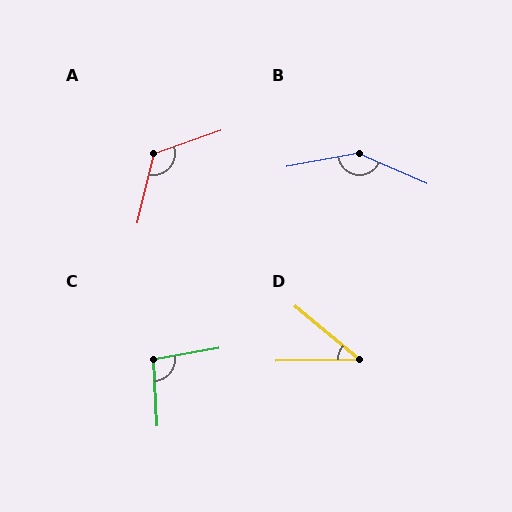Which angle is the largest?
B, at approximately 146 degrees.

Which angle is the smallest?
D, at approximately 41 degrees.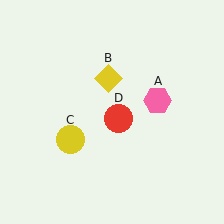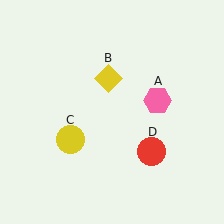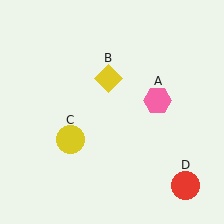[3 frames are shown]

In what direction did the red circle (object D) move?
The red circle (object D) moved down and to the right.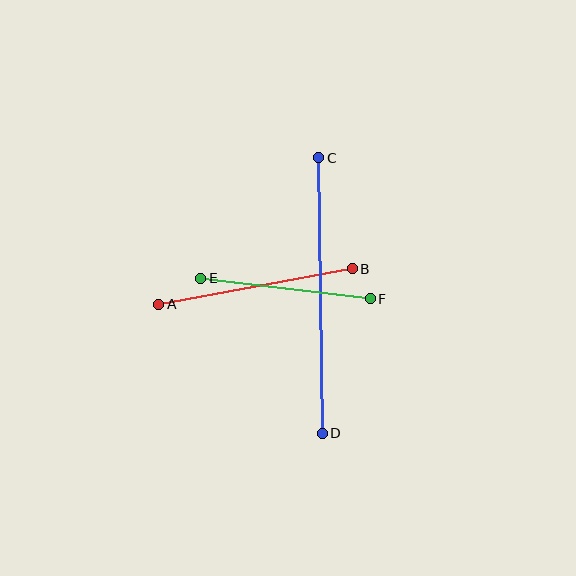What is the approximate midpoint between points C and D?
The midpoint is at approximately (320, 295) pixels.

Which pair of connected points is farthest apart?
Points C and D are farthest apart.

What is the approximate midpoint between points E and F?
The midpoint is at approximately (286, 289) pixels.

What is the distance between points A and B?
The distance is approximately 196 pixels.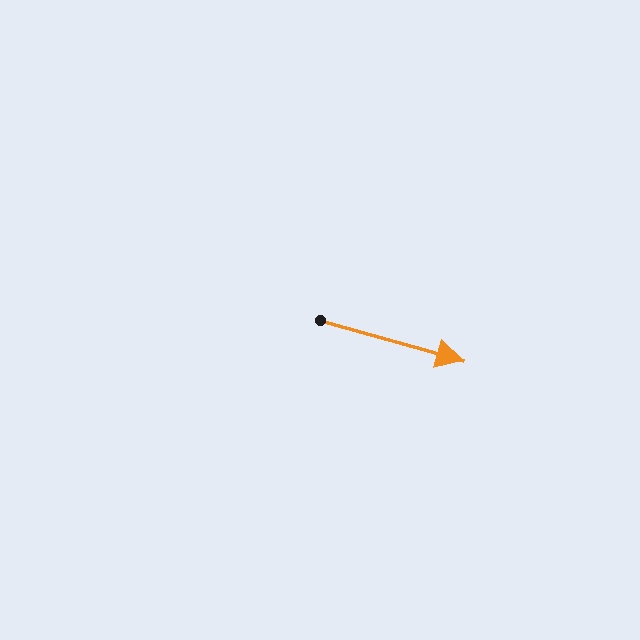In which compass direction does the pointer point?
East.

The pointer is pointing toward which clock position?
Roughly 4 o'clock.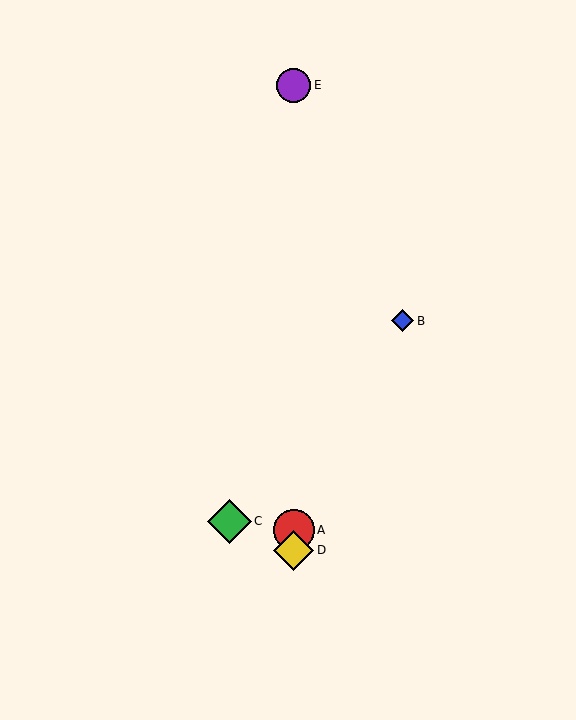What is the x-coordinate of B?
Object B is at x≈402.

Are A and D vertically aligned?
Yes, both are at x≈294.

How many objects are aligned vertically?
3 objects (A, D, E) are aligned vertically.